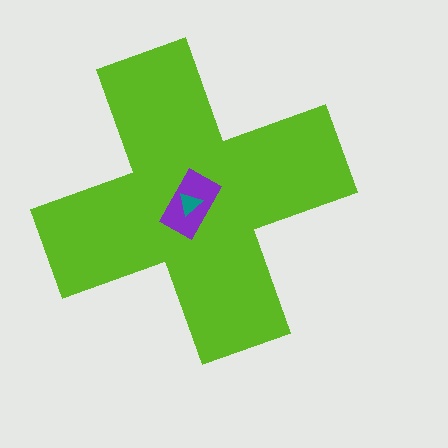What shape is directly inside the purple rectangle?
The teal triangle.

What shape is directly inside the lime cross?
The purple rectangle.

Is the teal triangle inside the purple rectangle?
Yes.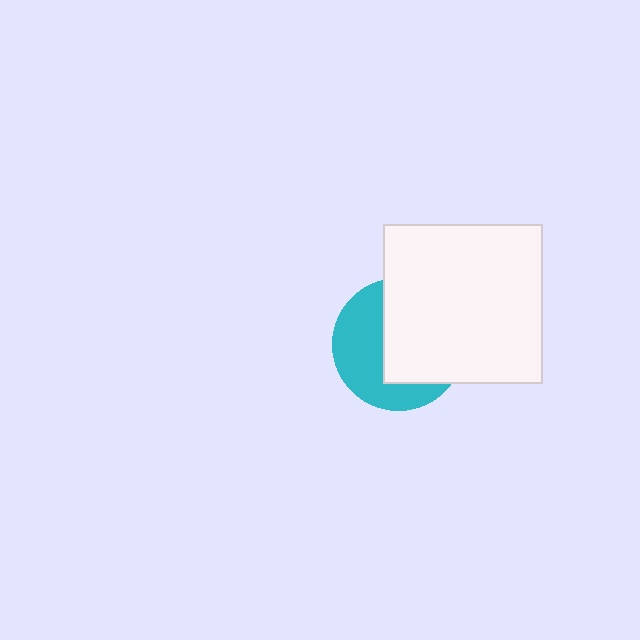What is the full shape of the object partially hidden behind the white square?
The partially hidden object is a cyan circle.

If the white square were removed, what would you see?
You would see the complete cyan circle.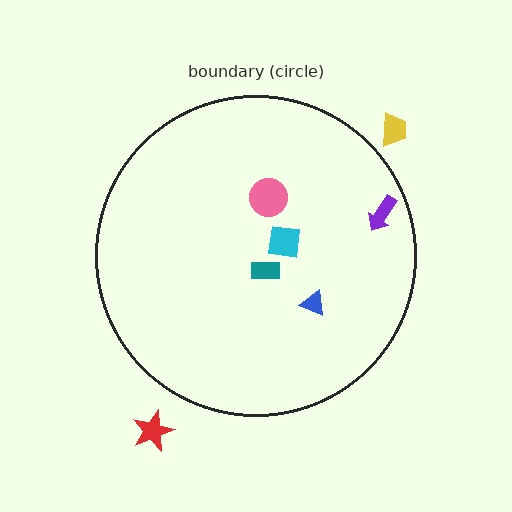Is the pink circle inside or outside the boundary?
Inside.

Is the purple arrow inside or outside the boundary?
Inside.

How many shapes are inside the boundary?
5 inside, 2 outside.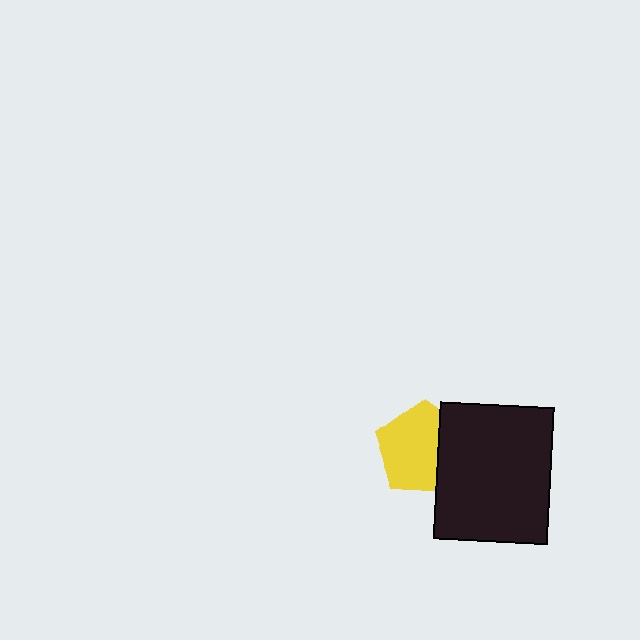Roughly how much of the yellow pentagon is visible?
Most of it is visible (roughly 70%).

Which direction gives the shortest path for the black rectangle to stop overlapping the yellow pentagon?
Moving right gives the shortest separation.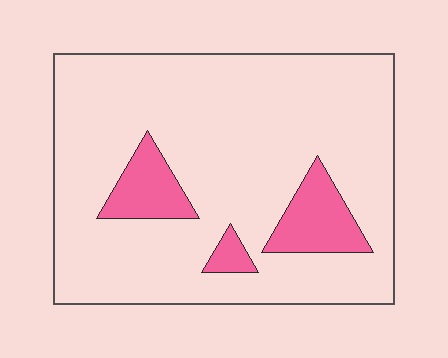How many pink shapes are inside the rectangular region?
3.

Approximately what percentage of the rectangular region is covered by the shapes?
Approximately 15%.